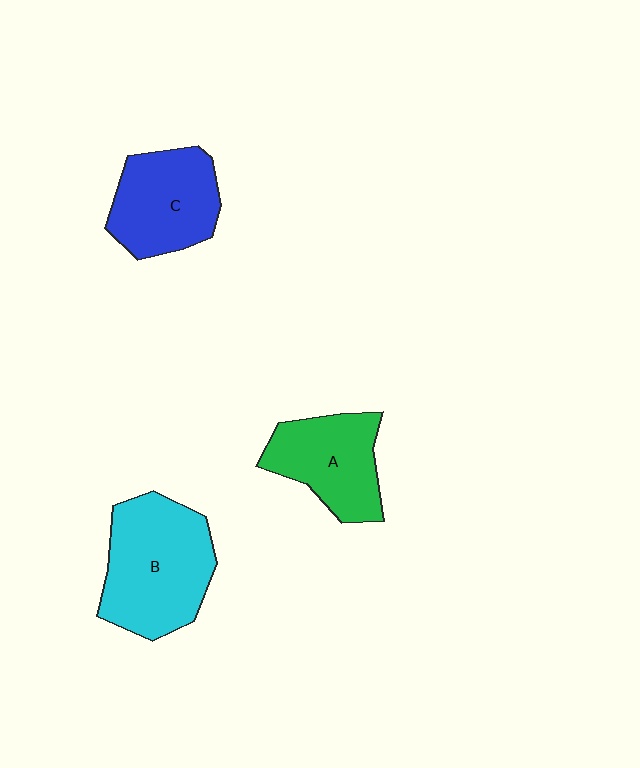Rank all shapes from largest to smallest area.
From largest to smallest: B (cyan), C (blue), A (green).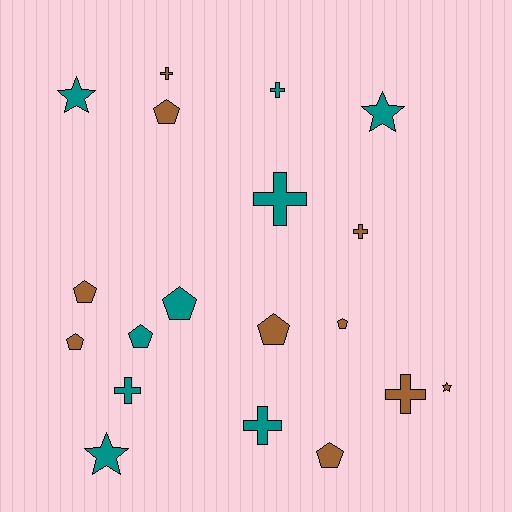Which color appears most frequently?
Brown, with 10 objects.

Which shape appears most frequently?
Pentagon, with 8 objects.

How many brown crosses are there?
There are 3 brown crosses.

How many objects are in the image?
There are 19 objects.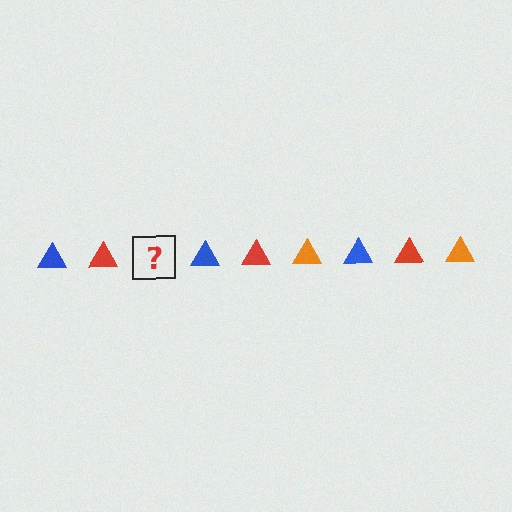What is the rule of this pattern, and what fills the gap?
The rule is that the pattern cycles through blue, red, orange triangles. The gap should be filled with an orange triangle.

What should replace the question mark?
The question mark should be replaced with an orange triangle.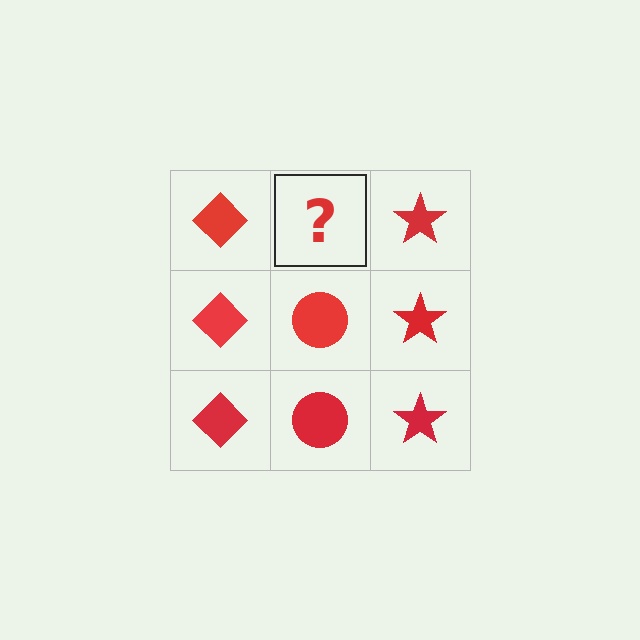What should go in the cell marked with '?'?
The missing cell should contain a red circle.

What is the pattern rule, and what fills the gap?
The rule is that each column has a consistent shape. The gap should be filled with a red circle.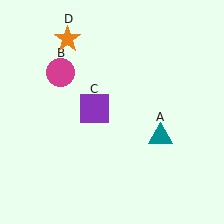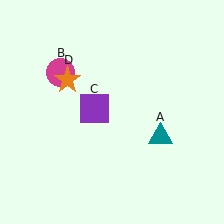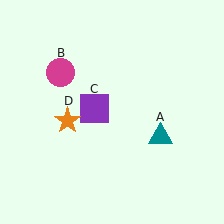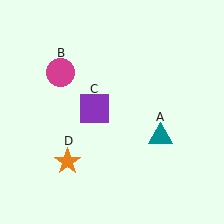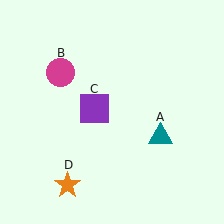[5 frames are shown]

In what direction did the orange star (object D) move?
The orange star (object D) moved down.